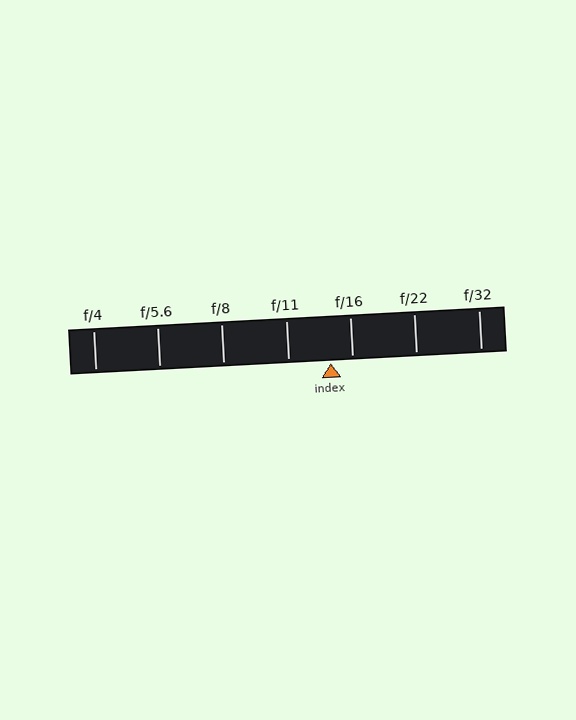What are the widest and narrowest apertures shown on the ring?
The widest aperture shown is f/4 and the narrowest is f/32.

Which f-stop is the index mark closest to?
The index mark is closest to f/16.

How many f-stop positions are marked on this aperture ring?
There are 7 f-stop positions marked.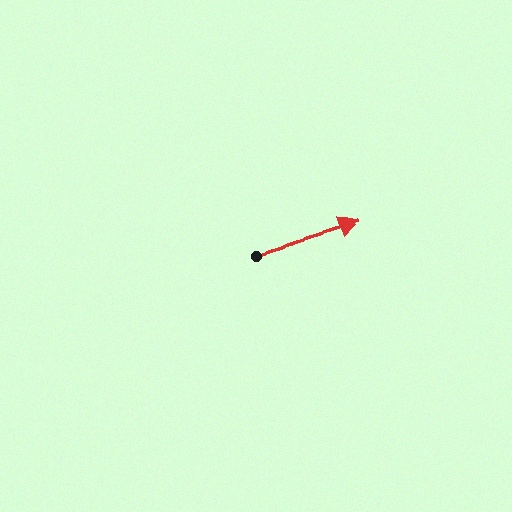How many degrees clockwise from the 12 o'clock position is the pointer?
Approximately 73 degrees.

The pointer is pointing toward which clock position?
Roughly 2 o'clock.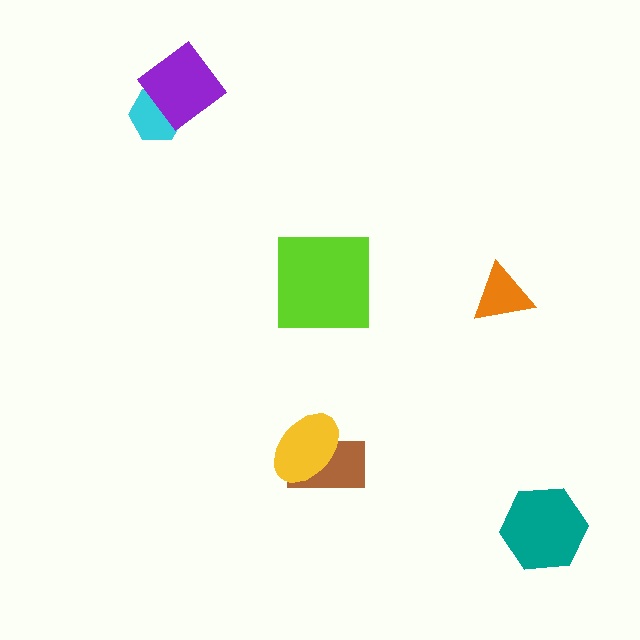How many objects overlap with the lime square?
0 objects overlap with the lime square.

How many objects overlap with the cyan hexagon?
1 object overlaps with the cyan hexagon.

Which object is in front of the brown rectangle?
The yellow ellipse is in front of the brown rectangle.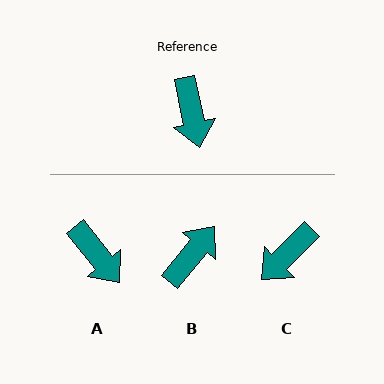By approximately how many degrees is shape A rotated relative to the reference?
Approximately 26 degrees counter-clockwise.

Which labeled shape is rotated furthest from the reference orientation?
B, about 129 degrees away.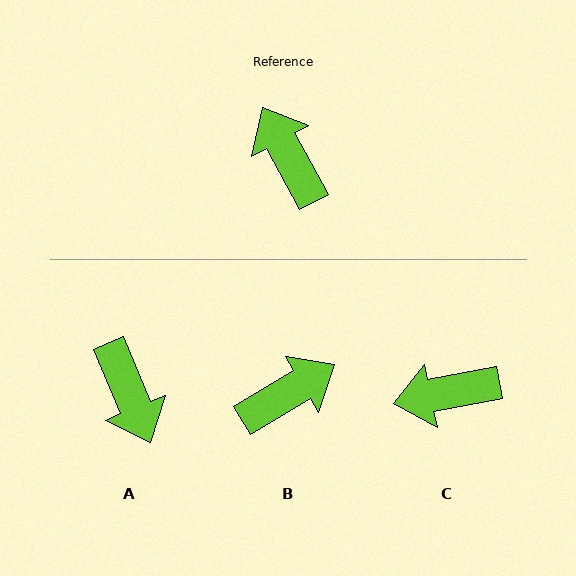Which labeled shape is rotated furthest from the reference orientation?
A, about 174 degrees away.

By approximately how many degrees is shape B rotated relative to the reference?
Approximately 88 degrees clockwise.